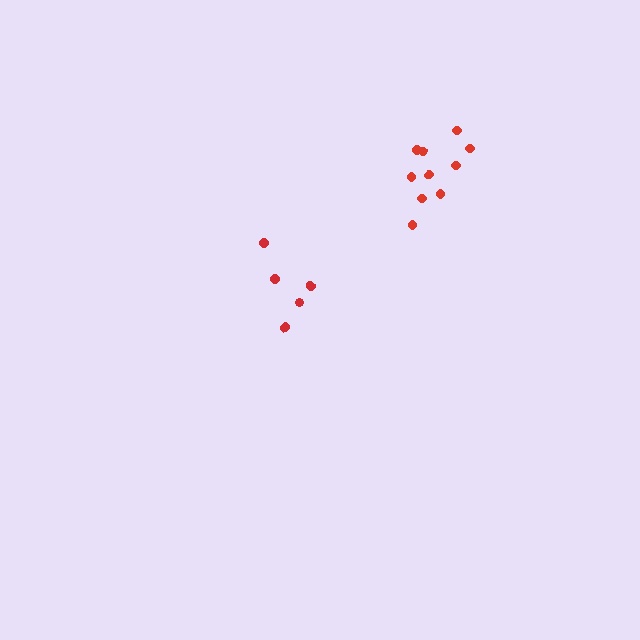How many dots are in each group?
Group 1: 10 dots, Group 2: 5 dots (15 total).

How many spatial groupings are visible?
There are 2 spatial groupings.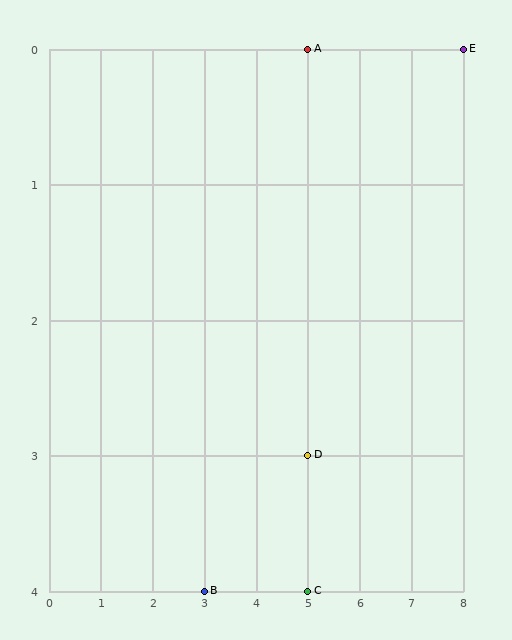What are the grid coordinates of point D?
Point D is at grid coordinates (5, 3).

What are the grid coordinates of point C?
Point C is at grid coordinates (5, 4).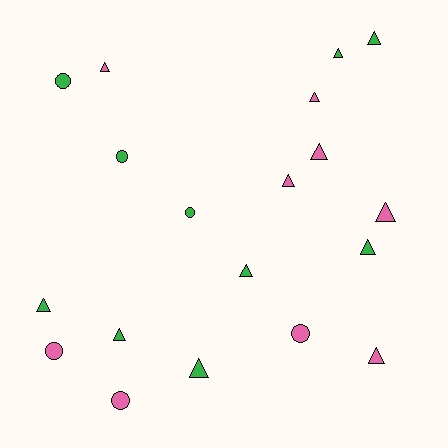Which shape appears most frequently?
Triangle, with 13 objects.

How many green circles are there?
There are 3 green circles.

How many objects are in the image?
There are 19 objects.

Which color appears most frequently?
Green, with 10 objects.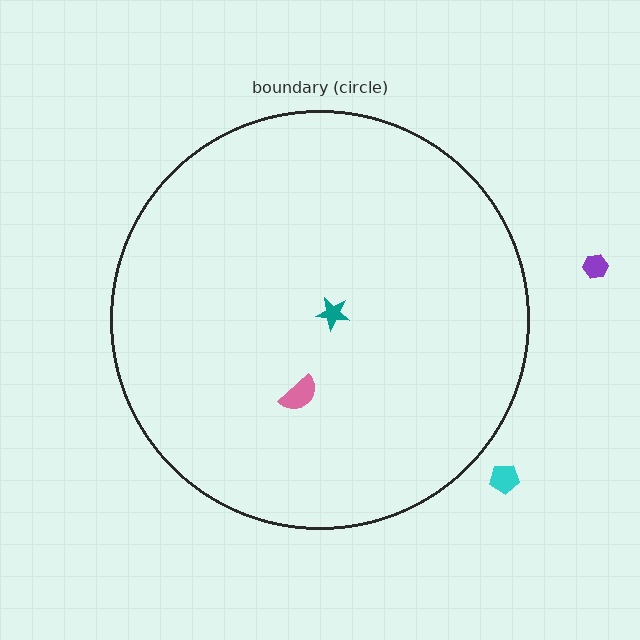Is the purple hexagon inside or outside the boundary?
Outside.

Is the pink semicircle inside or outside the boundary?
Inside.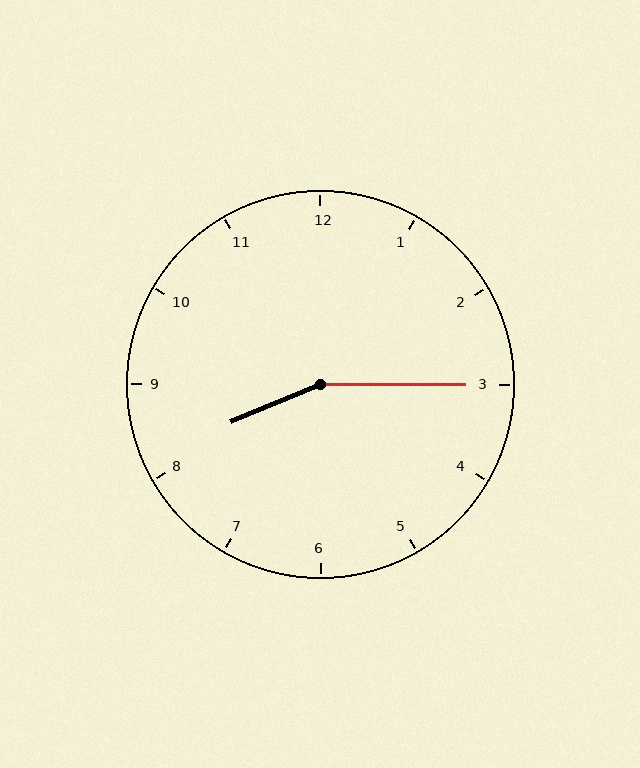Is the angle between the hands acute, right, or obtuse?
It is obtuse.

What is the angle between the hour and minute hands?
Approximately 158 degrees.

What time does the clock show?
8:15.